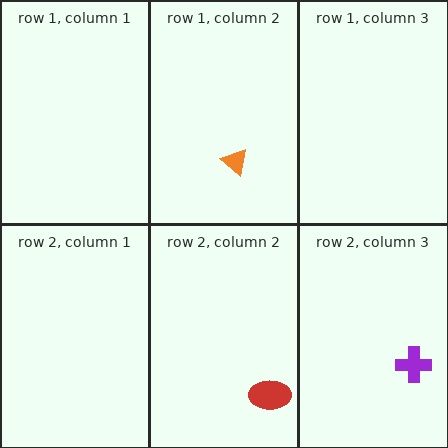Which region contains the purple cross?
The row 2, column 3 region.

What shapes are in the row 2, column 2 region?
The red ellipse.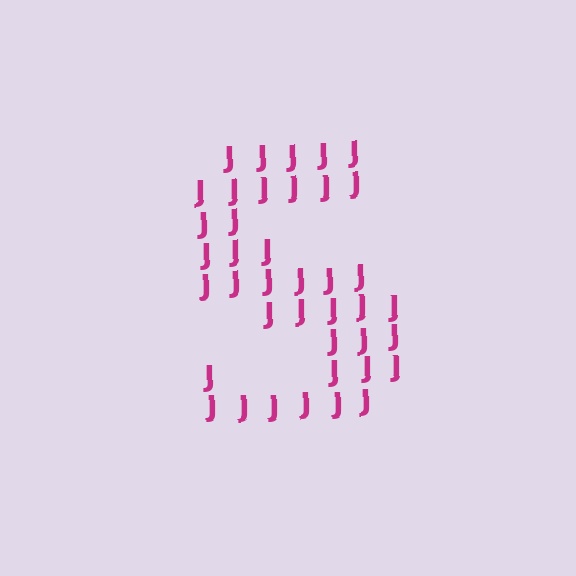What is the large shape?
The large shape is the letter S.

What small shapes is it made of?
It is made of small letter J's.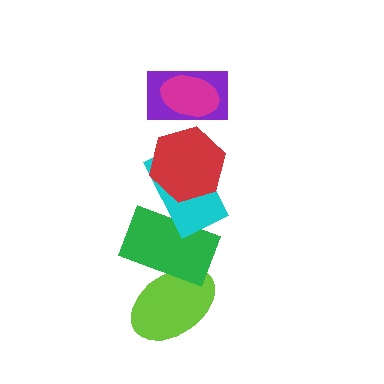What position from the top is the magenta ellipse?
The magenta ellipse is 1st from the top.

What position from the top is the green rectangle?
The green rectangle is 5th from the top.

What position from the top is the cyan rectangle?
The cyan rectangle is 4th from the top.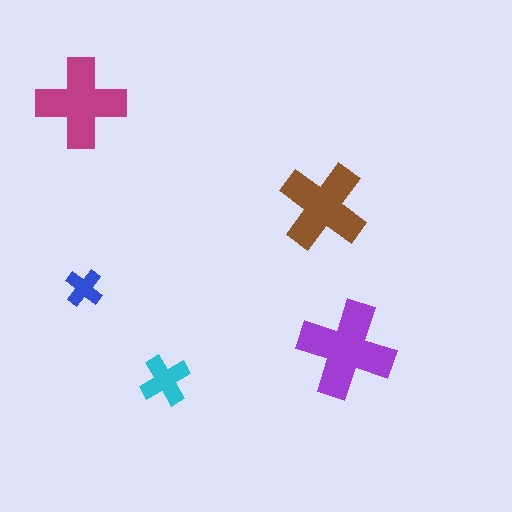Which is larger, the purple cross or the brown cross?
The purple one.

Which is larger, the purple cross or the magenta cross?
The purple one.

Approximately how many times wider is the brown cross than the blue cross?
About 2.5 times wider.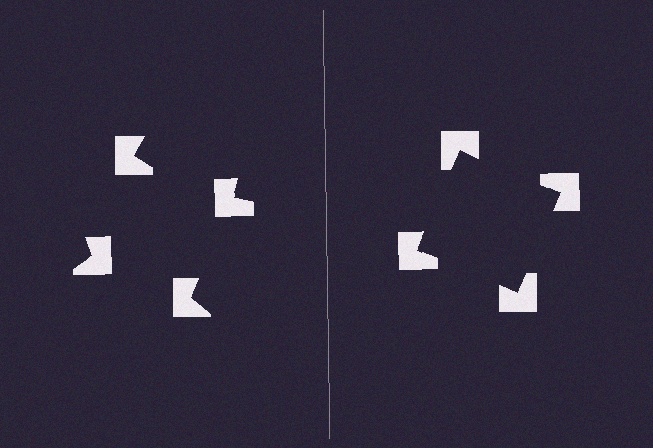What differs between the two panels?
The notched squares are positioned identically on both sides; only the wedge orientations differ. On the right they align to a square; on the left they are misaligned.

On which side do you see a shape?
An illusory square appears on the right side. On the left side the wedge cuts are rotated, so no coherent shape forms.